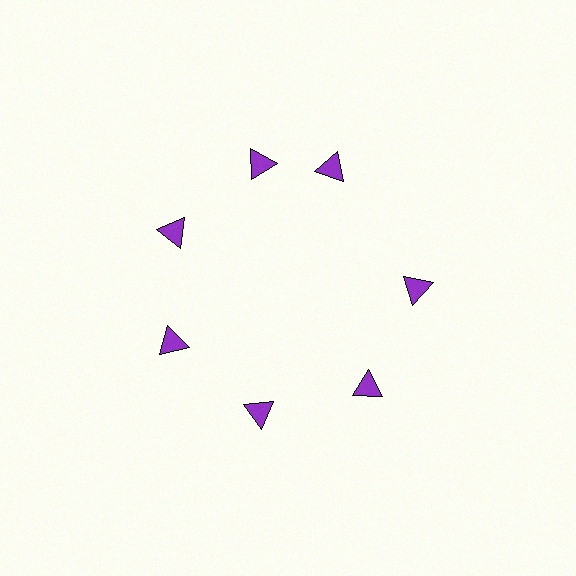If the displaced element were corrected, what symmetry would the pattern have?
It would have 7-fold rotational symmetry — the pattern would map onto itself every 51 degrees.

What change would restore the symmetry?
The symmetry would be restored by rotating it back into even spacing with its neighbors so that all 7 triangles sit at equal angles and equal distance from the center.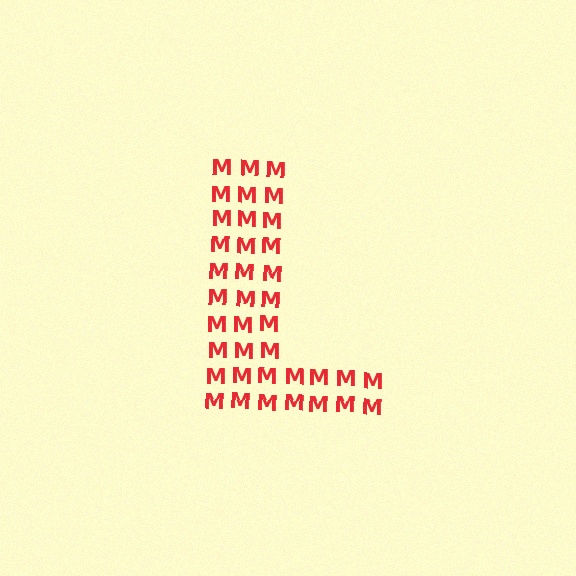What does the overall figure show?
The overall figure shows the letter L.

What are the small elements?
The small elements are letter M's.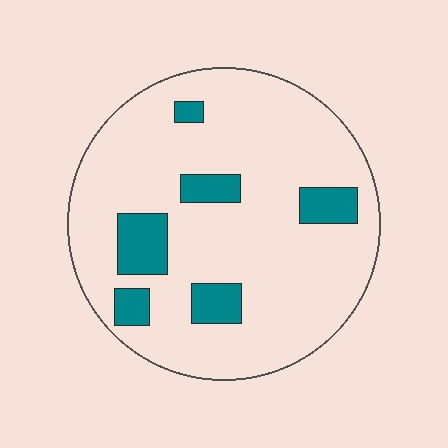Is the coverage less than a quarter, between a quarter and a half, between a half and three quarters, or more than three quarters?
Less than a quarter.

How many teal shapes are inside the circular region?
6.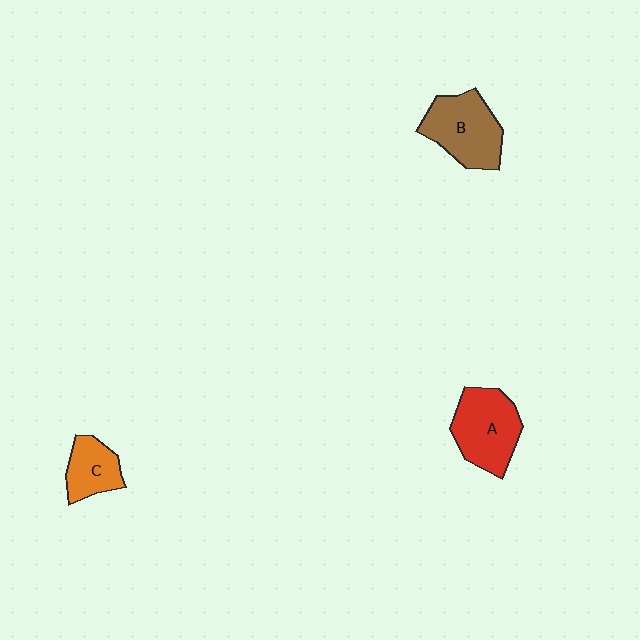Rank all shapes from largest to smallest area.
From largest to smallest: B (brown), A (red), C (orange).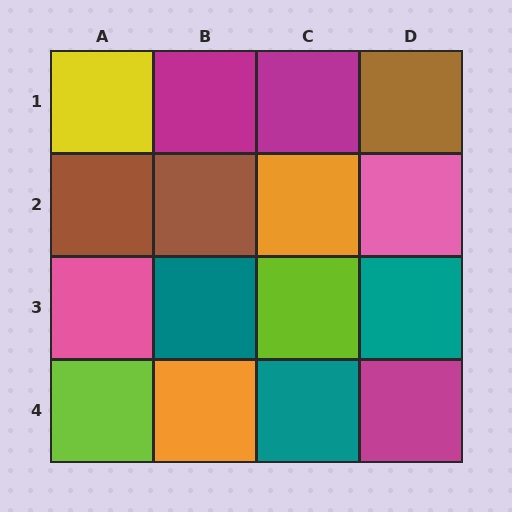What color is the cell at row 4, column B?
Orange.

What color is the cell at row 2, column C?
Orange.